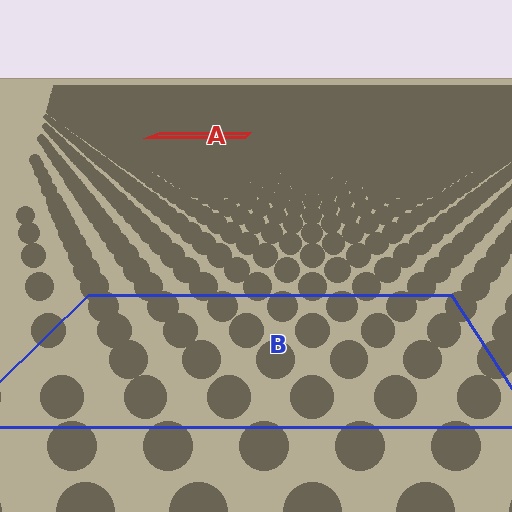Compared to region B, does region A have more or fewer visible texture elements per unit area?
Region A has more texture elements per unit area — they are packed more densely because it is farther away.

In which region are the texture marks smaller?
The texture marks are smaller in region A, because it is farther away.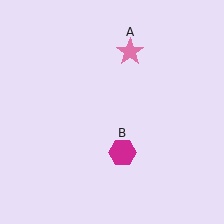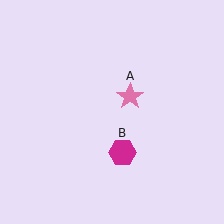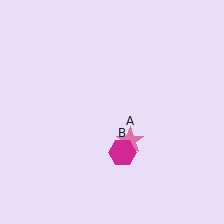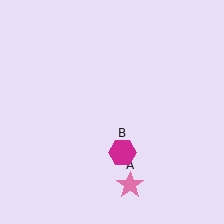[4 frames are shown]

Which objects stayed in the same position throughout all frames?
Magenta hexagon (object B) remained stationary.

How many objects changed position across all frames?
1 object changed position: pink star (object A).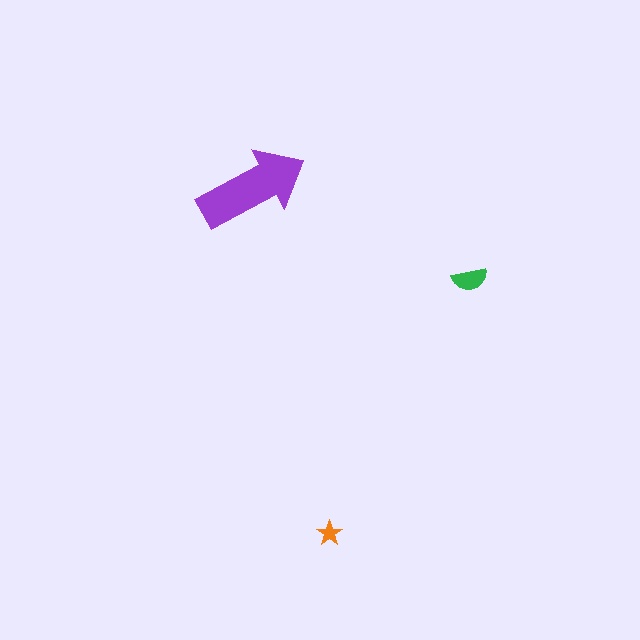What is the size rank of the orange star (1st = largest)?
3rd.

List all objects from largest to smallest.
The purple arrow, the green semicircle, the orange star.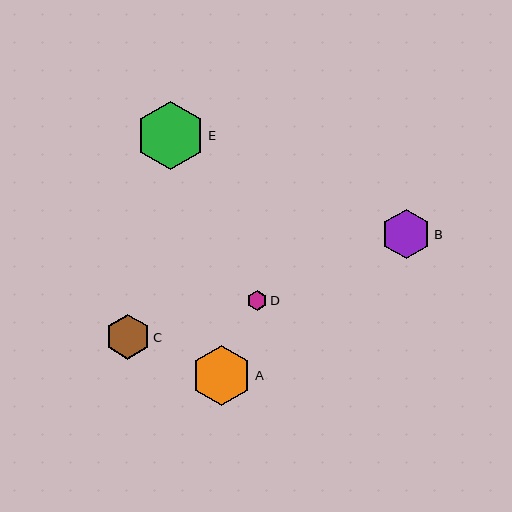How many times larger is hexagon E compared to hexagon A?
Hexagon E is approximately 1.1 times the size of hexagon A.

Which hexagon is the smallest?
Hexagon D is the smallest with a size of approximately 20 pixels.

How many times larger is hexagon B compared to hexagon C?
Hexagon B is approximately 1.1 times the size of hexagon C.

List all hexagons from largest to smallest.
From largest to smallest: E, A, B, C, D.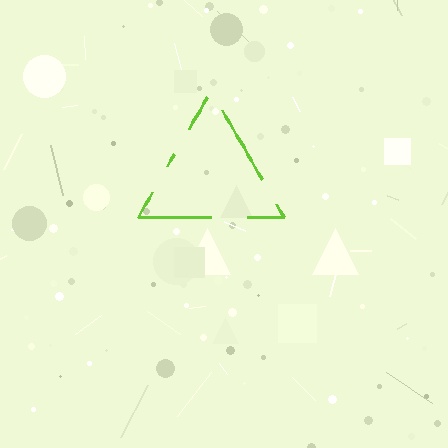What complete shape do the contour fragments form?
The contour fragments form a triangle.